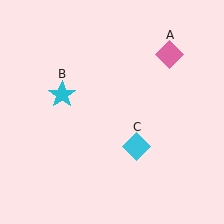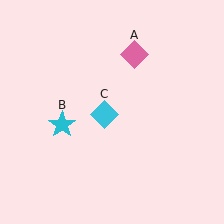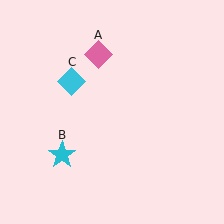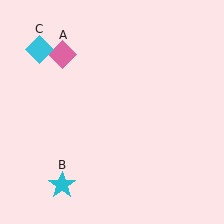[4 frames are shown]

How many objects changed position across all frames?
3 objects changed position: pink diamond (object A), cyan star (object B), cyan diamond (object C).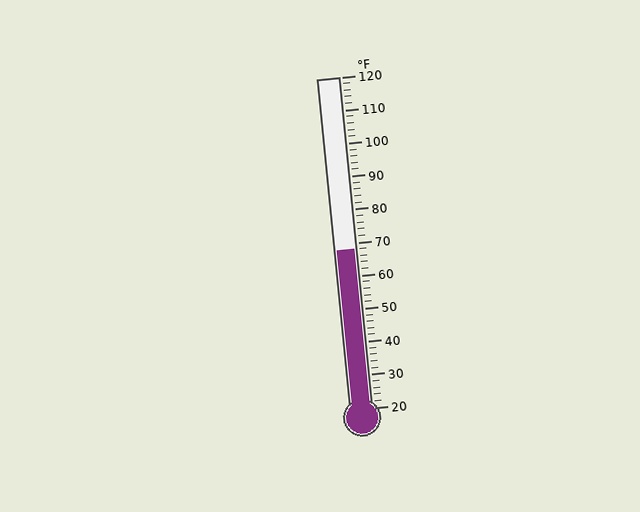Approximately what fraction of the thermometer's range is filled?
The thermometer is filled to approximately 50% of its range.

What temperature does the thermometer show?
The thermometer shows approximately 68°F.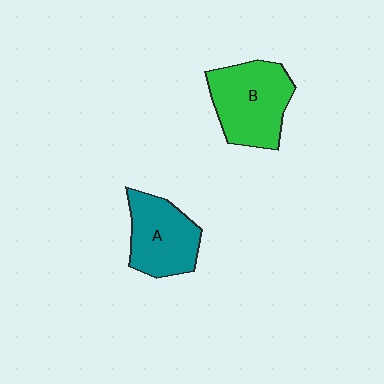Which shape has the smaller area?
Shape A (teal).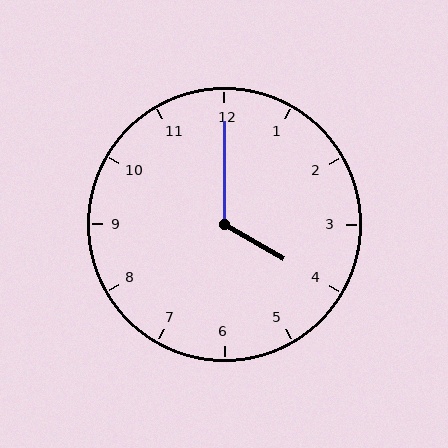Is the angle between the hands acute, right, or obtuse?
It is obtuse.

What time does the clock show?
4:00.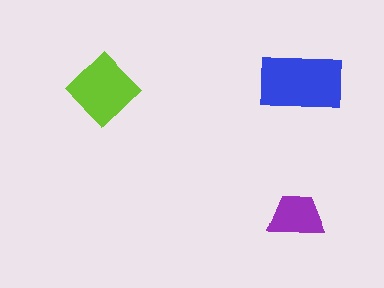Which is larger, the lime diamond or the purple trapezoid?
The lime diamond.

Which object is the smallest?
The purple trapezoid.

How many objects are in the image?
There are 3 objects in the image.